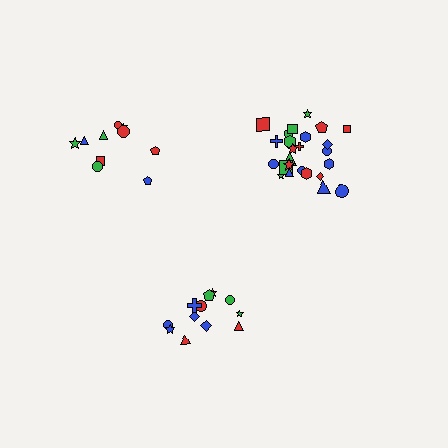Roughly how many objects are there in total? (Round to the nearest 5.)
Roughly 45 objects in total.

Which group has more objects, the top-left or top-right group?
The top-right group.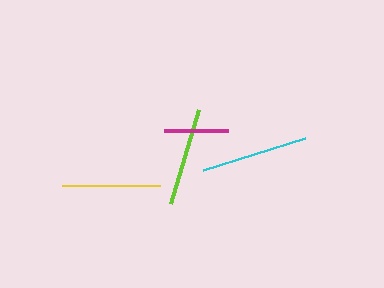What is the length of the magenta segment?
The magenta segment is approximately 64 pixels long.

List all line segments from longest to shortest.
From longest to shortest: cyan, lime, yellow, magenta.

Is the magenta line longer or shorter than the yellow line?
The yellow line is longer than the magenta line.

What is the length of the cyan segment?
The cyan segment is approximately 107 pixels long.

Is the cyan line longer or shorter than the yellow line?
The cyan line is longer than the yellow line.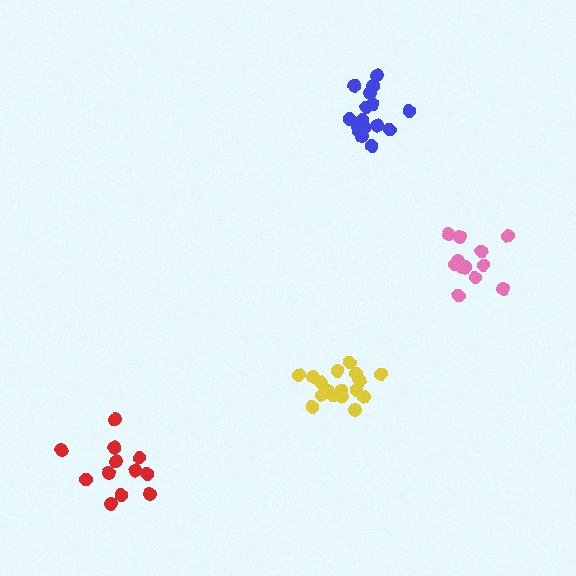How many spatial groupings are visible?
There are 4 spatial groupings.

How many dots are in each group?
Group 1: 12 dots, Group 2: 17 dots, Group 3: 12 dots, Group 4: 18 dots (59 total).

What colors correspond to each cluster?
The clusters are colored: pink, blue, red, yellow.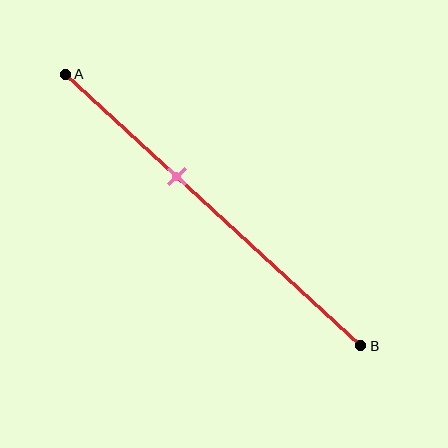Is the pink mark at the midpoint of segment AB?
No, the mark is at about 40% from A, not at the 50% midpoint.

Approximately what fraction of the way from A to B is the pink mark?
The pink mark is approximately 40% of the way from A to B.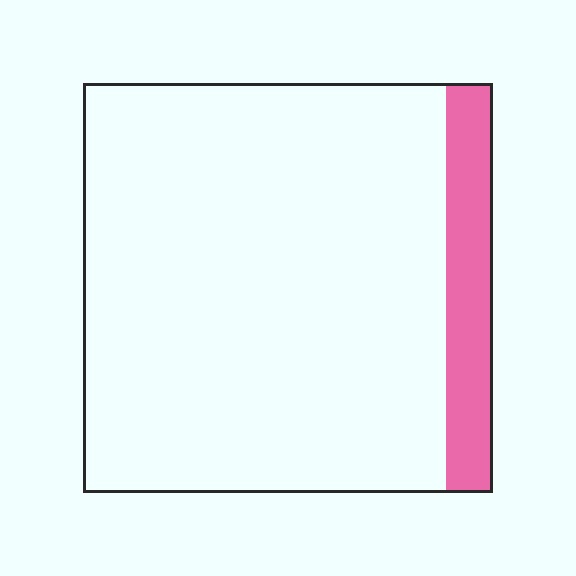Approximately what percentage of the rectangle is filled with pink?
Approximately 10%.